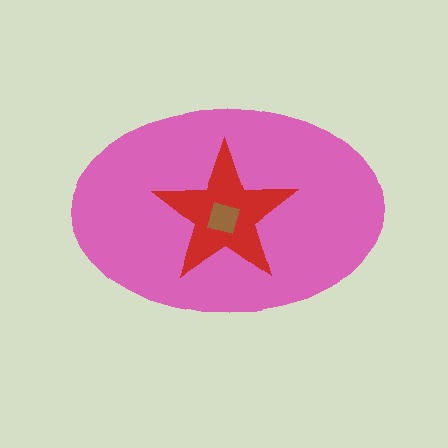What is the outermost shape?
The pink ellipse.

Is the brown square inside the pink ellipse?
Yes.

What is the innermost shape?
The brown square.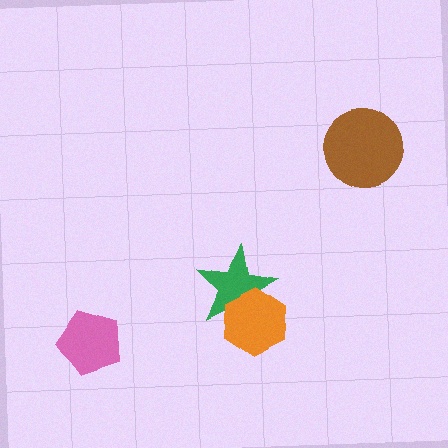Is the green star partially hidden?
Yes, it is partially covered by another shape.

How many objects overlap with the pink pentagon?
0 objects overlap with the pink pentagon.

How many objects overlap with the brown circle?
0 objects overlap with the brown circle.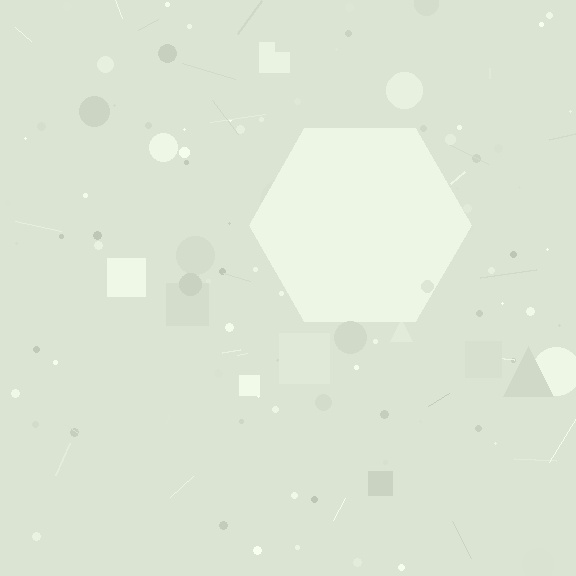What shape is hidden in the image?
A hexagon is hidden in the image.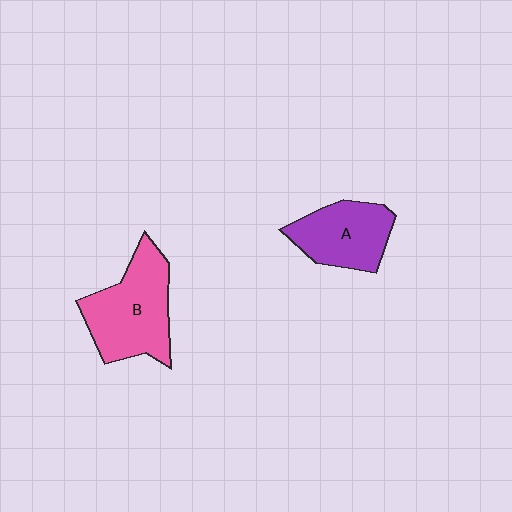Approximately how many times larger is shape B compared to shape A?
Approximately 1.3 times.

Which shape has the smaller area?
Shape A (purple).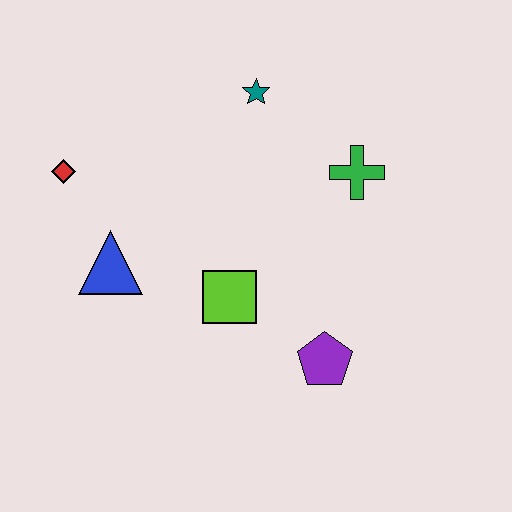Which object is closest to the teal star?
The green cross is closest to the teal star.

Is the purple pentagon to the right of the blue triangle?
Yes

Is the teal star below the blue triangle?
No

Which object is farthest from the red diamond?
The purple pentagon is farthest from the red diamond.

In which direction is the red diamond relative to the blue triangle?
The red diamond is above the blue triangle.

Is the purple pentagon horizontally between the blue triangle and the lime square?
No